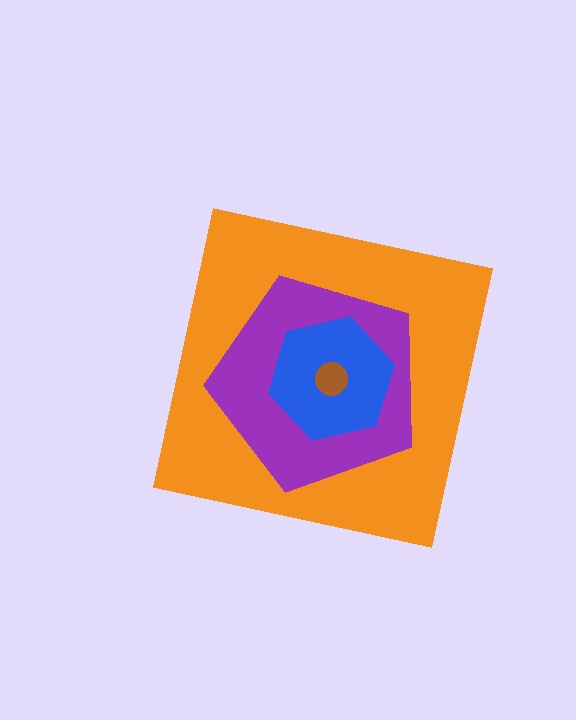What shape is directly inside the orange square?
The purple pentagon.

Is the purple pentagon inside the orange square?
Yes.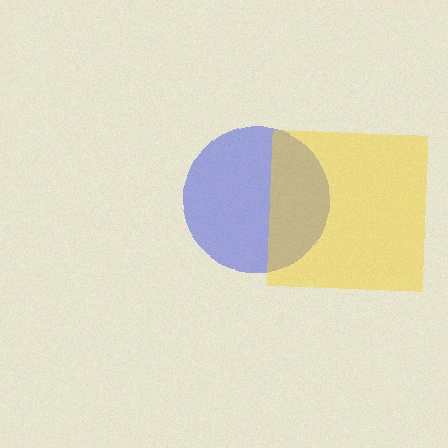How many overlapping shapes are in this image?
There are 2 overlapping shapes in the image.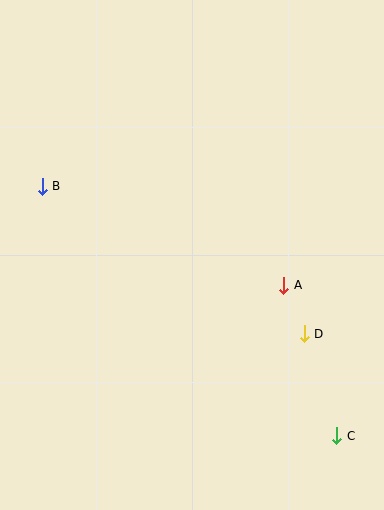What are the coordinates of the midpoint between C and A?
The midpoint between C and A is at (310, 361).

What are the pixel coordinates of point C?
Point C is at (337, 436).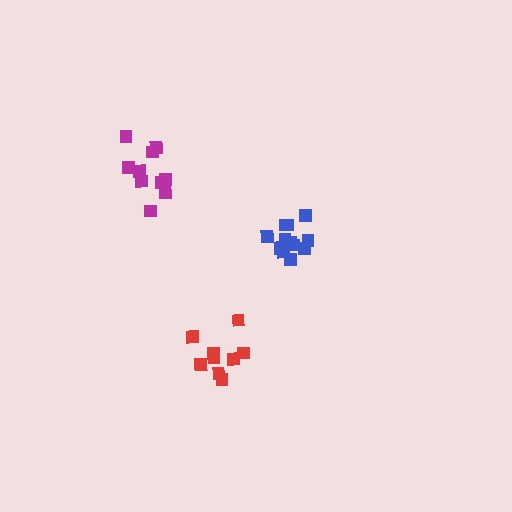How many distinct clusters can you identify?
There are 3 distinct clusters.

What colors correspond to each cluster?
The clusters are colored: blue, red, magenta.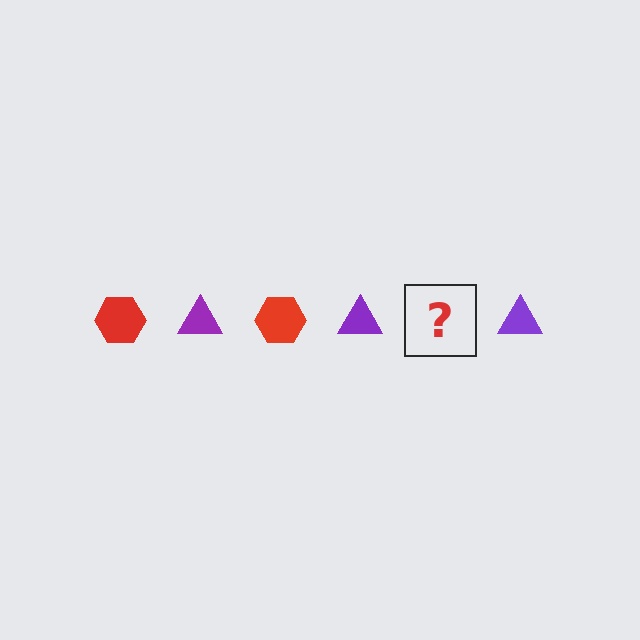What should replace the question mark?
The question mark should be replaced with a red hexagon.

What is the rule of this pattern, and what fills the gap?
The rule is that the pattern alternates between red hexagon and purple triangle. The gap should be filled with a red hexagon.